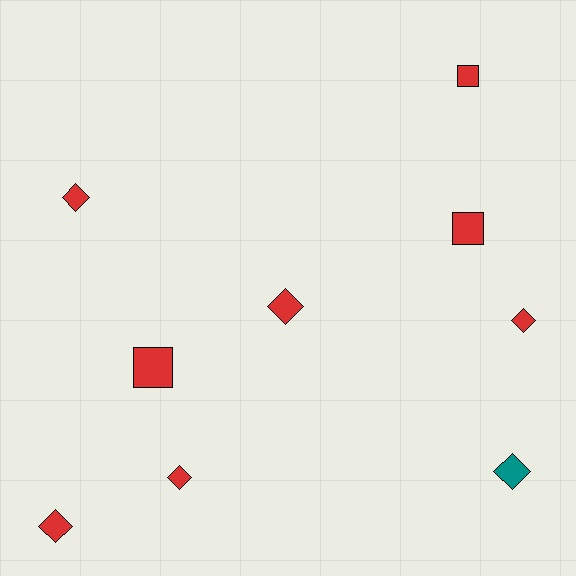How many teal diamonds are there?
There is 1 teal diamond.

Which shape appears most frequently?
Diamond, with 6 objects.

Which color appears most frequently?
Red, with 8 objects.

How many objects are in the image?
There are 9 objects.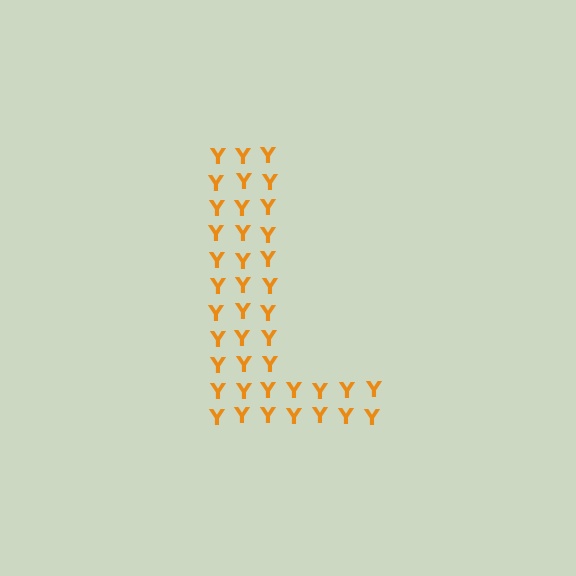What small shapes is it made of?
It is made of small letter Y's.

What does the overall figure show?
The overall figure shows the letter L.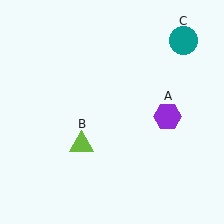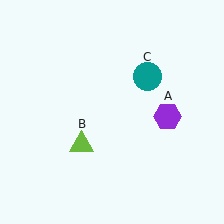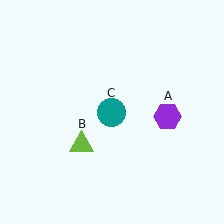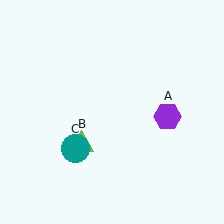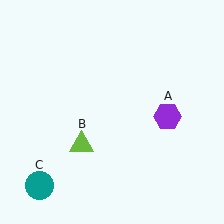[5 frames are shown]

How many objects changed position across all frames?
1 object changed position: teal circle (object C).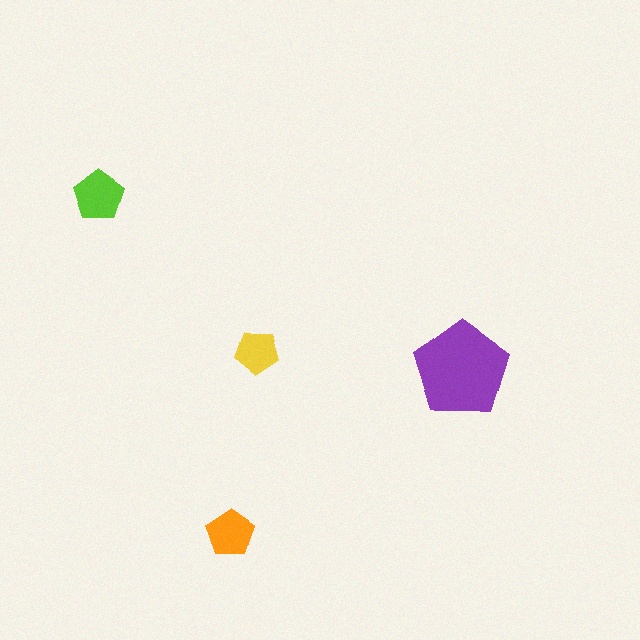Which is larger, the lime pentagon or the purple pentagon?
The purple one.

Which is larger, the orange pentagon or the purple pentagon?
The purple one.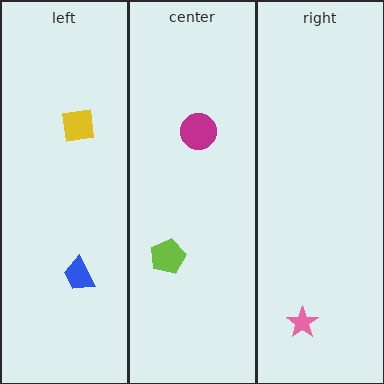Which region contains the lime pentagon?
The center region.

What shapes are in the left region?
The yellow square, the blue trapezoid.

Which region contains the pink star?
The right region.